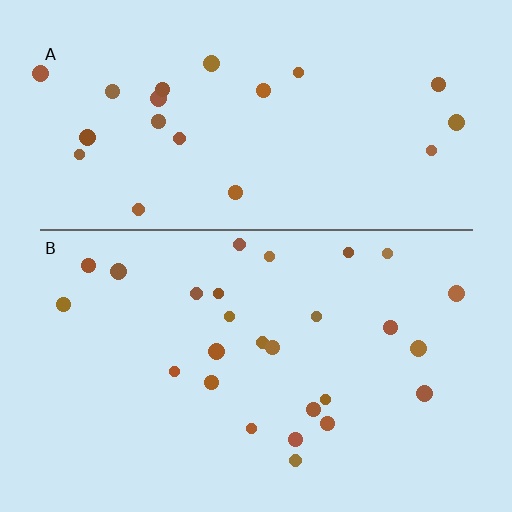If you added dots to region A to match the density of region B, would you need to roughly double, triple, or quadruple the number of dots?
Approximately double.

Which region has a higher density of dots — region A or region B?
B (the bottom).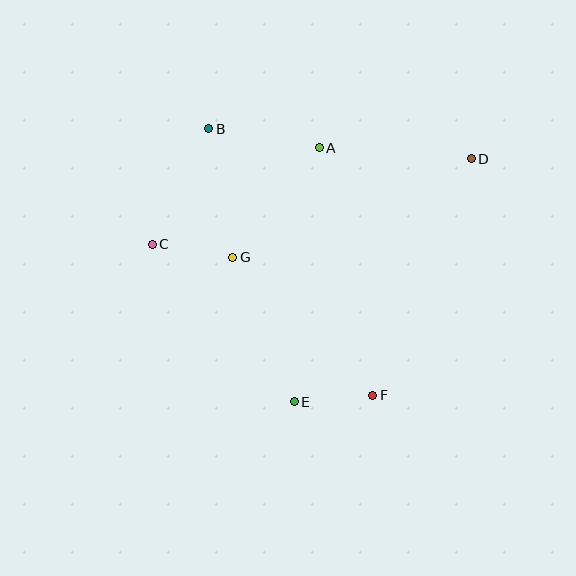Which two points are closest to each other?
Points E and F are closest to each other.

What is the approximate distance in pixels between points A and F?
The distance between A and F is approximately 253 pixels.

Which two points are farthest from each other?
Points C and D are farthest from each other.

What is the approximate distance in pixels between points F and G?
The distance between F and G is approximately 197 pixels.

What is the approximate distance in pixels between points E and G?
The distance between E and G is approximately 157 pixels.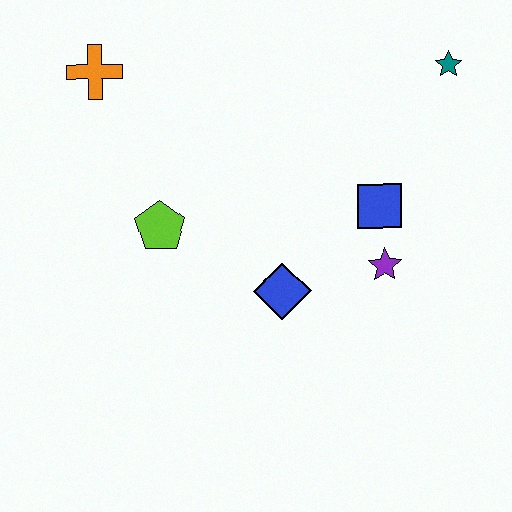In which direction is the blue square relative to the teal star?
The blue square is below the teal star.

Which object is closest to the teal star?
The blue square is closest to the teal star.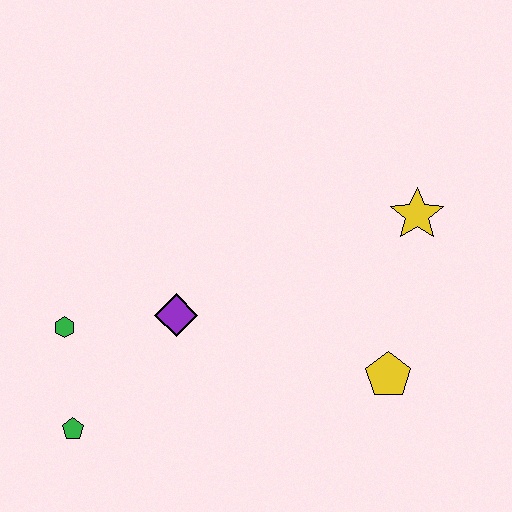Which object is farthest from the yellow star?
The green pentagon is farthest from the yellow star.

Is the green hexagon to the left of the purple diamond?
Yes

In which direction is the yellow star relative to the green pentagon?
The yellow star is to the right of the green pentagon.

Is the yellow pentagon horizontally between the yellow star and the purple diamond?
Yes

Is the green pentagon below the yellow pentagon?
Yes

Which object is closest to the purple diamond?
The green hexagon is closest to the purple diamond.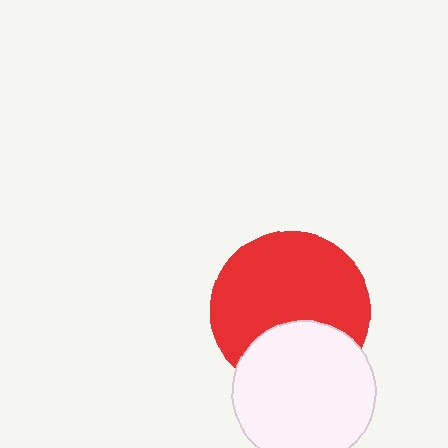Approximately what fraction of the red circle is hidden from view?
Roughly 31% of the red circle is hidden behind the white circle.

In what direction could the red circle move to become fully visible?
The red circle could move up. That would shift it out from behind the white circle entirely.